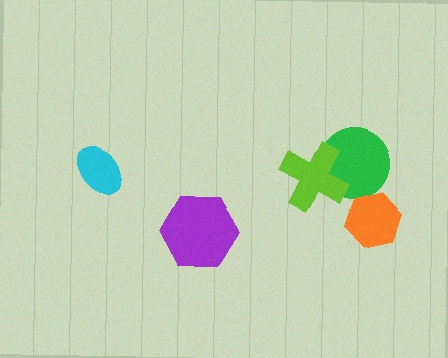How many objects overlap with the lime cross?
1 object overlaps with the lime cross.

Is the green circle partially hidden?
Yes, it is partially covered by another shape.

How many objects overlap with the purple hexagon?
0 objects overlap with the purple hexagon.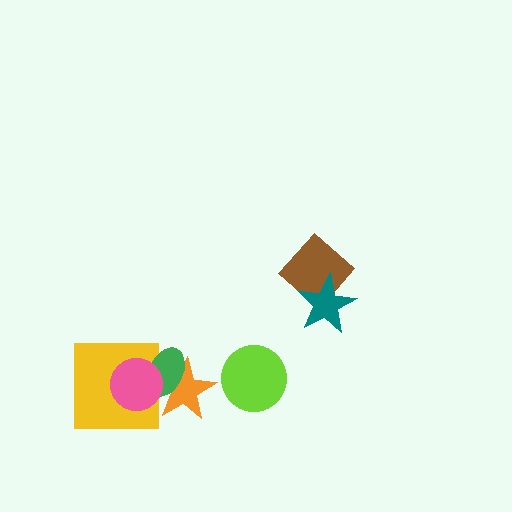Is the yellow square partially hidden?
Yes, it is partially covered by another shape.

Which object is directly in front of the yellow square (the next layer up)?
The green ellipse is directly in front of the yellow square.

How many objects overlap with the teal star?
1 object overlaps with the teal star.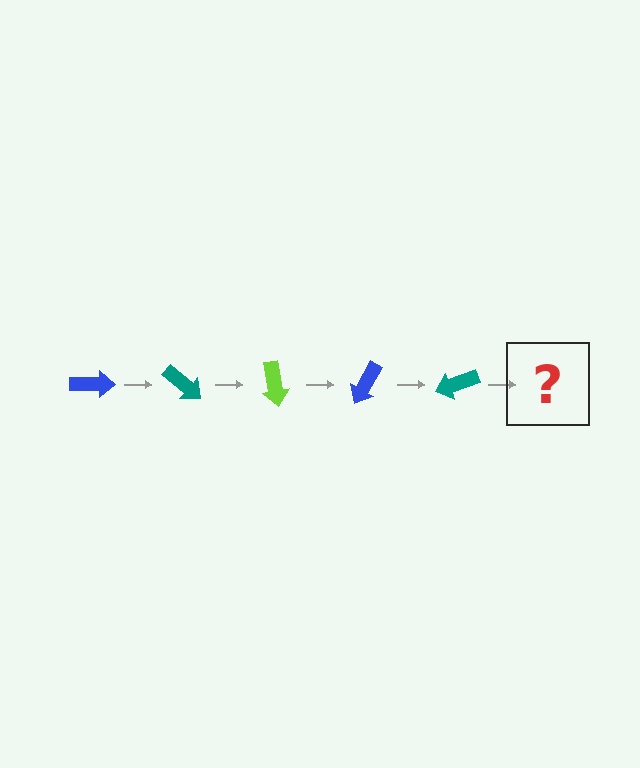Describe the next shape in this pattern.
It should be a lime arrow, rotated 200 degrees from the start.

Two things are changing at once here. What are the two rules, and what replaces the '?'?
The two rules are that it rotates 40 degrees each step and the color cycles through blue, teal, and lime. The '?' should be a lime arrow, rotated 200 degrees from the start.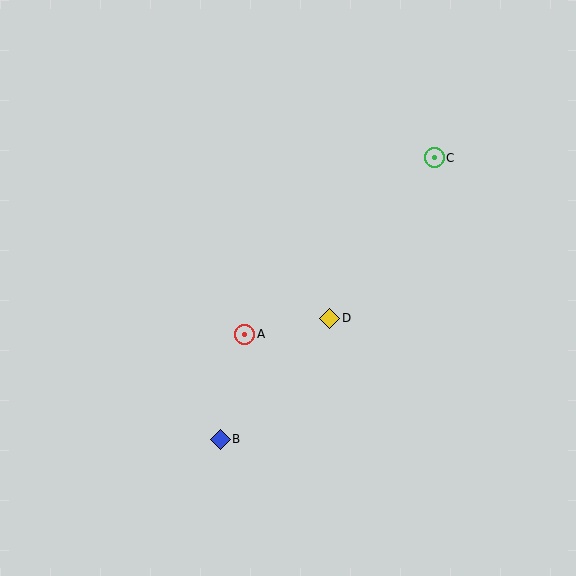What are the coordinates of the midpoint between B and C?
The midpoint between B and C is at (327, 299).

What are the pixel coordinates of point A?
Point A is at (245, 334).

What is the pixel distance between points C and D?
The distance between C and D is 191 pixels.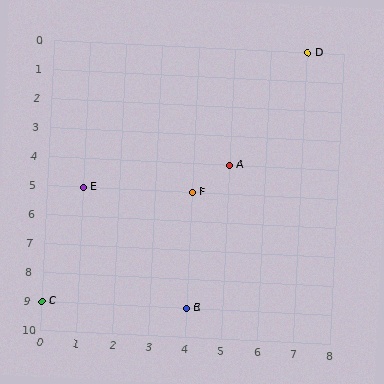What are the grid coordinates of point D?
Point D is at grid coordinates (7, 0).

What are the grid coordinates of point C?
Point C is at grid coordinates (0, 9).